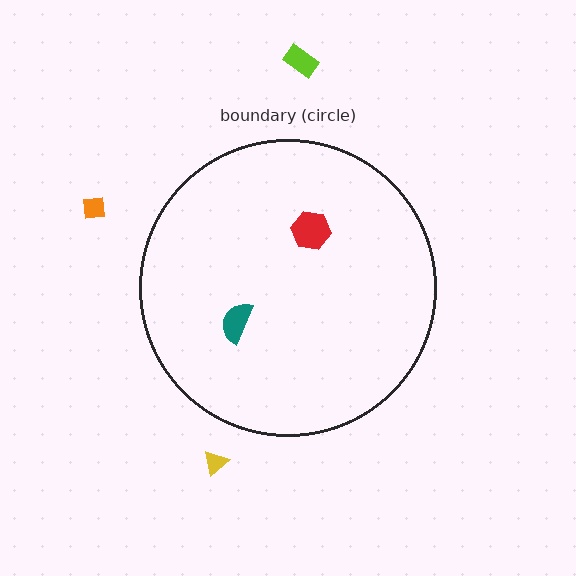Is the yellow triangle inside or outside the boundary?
Outside.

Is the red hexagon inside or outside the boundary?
Inside.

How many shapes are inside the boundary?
2 inside, 3 outside.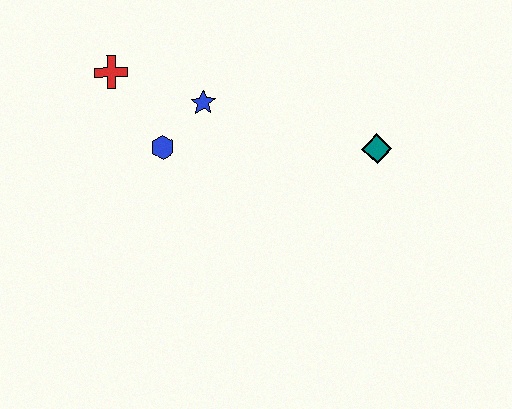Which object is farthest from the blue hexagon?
The teal diamond is farthest from the blue hexagon.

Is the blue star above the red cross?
No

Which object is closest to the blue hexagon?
The blue star is closest to the blue hexagon.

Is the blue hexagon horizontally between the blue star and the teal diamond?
No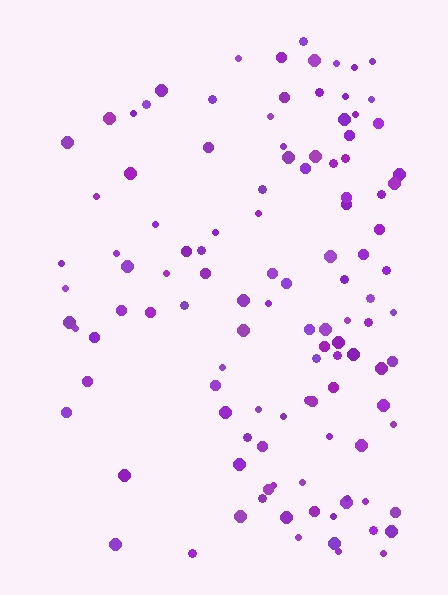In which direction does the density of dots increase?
From left to right, with the right side densest.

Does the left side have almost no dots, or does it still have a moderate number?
Still a moderate number, just noticeably fewer than the right.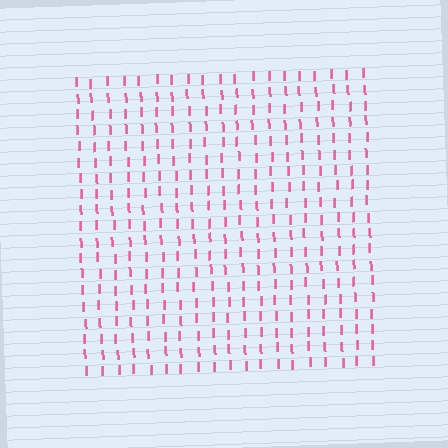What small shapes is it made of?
It is made of small letter I's.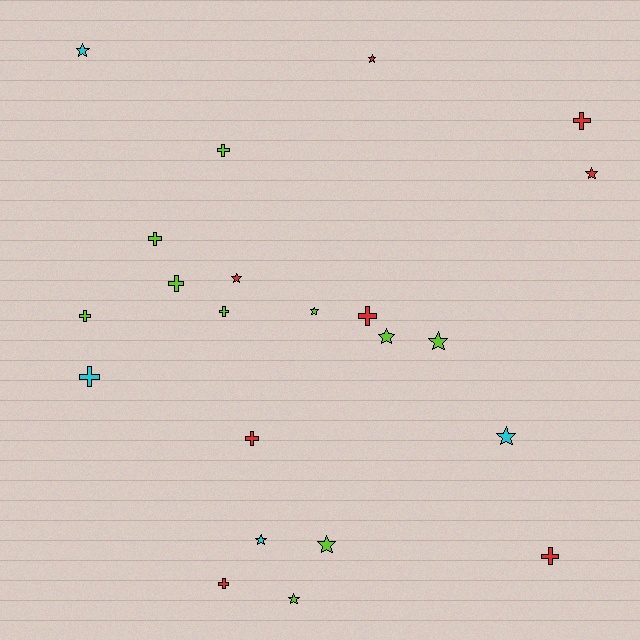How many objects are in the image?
There are 22 objects.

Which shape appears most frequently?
Star, with 11 objects.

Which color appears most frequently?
Lime, with 10 objects.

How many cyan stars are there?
There are 3 cyan stars.